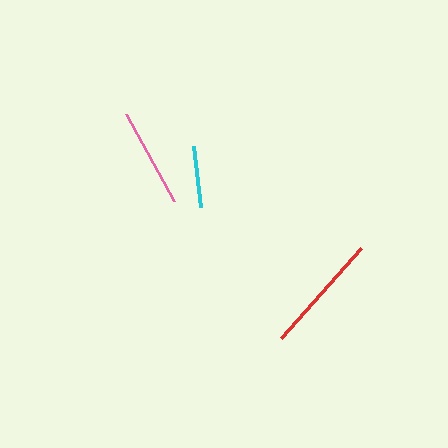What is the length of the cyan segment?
The cyan segment is approximately 61 pixels long.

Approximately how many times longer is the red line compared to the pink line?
The red line is approximately 1.2 times the length of the pink line.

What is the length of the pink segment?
The pink segment is approximately 100 pixels long.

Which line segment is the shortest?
The cyan line is the shortest at approximately 61 pixels.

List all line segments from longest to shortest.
From longest to shortest: red, pink, cyan.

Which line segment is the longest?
The red line is the longest at approximately 121 pixels.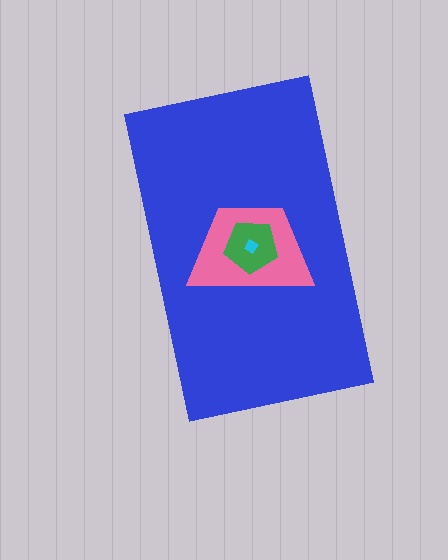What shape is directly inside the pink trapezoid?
The green pentagon.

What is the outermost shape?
The blue rectangle.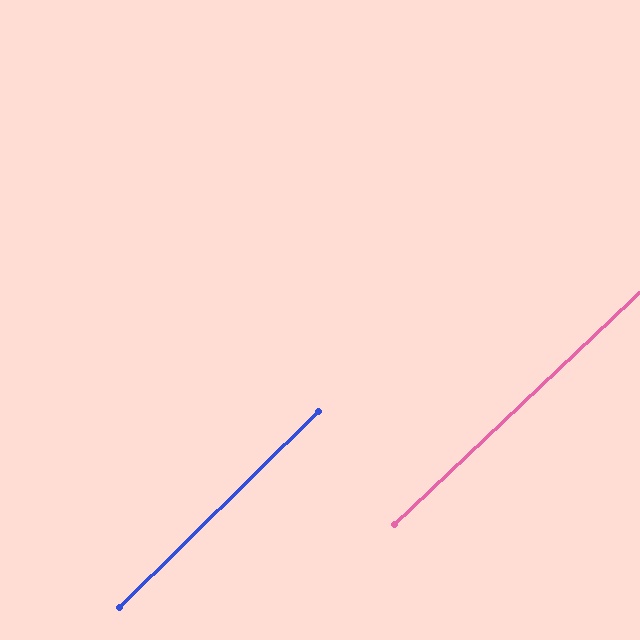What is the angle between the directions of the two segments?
Approximately 1 degree.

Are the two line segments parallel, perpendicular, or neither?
Parallel — their directions differ by only 1.2°.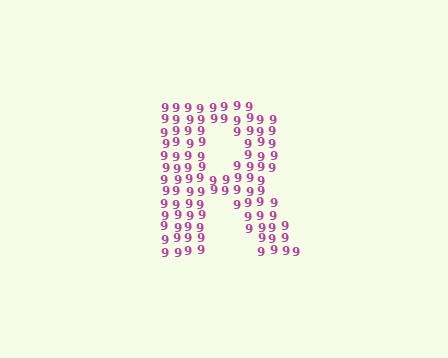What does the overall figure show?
The overall figure shows the letter R.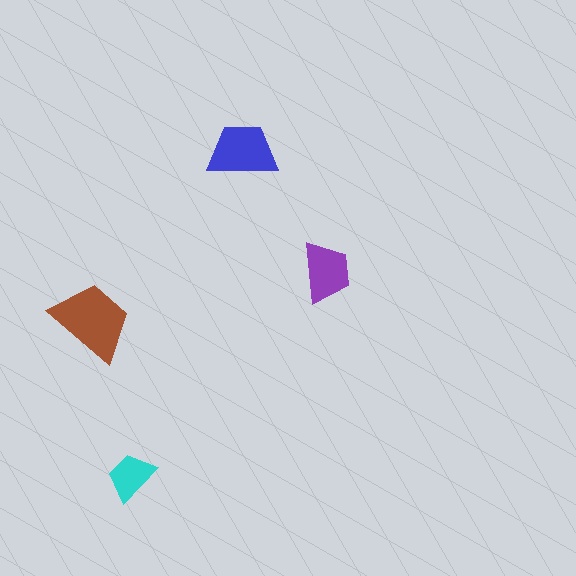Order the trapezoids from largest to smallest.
the brown one, the blue one, the purple one, the cyan one.